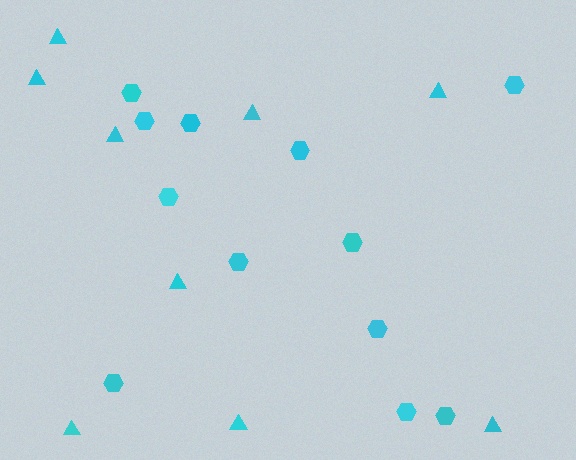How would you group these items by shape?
There are 2 groups: one group of hexagons (12) and one group of triangles (9).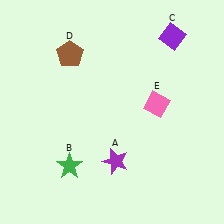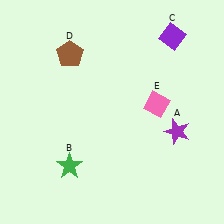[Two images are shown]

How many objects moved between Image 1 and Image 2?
1 object moved between the two images.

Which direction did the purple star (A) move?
The purple star (A) moved right.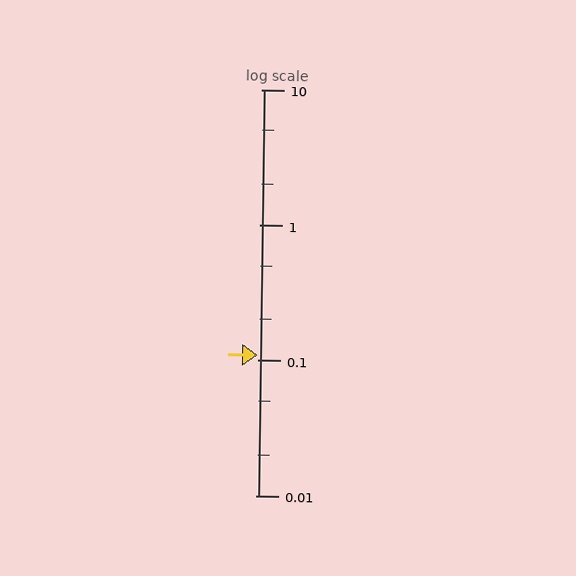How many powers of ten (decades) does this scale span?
The scale spans 3 decades, from 0.01 to 10.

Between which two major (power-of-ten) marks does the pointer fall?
The pointer is between 0.1 and 1.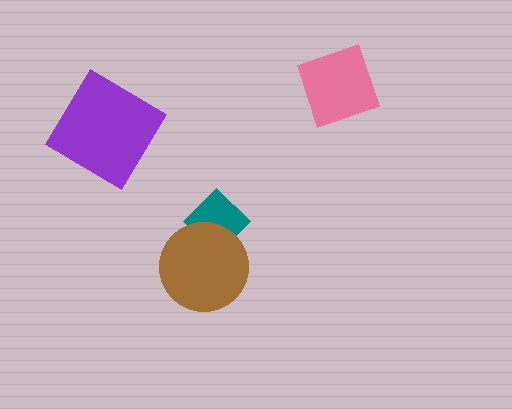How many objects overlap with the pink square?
0 objects overlap with the pink square.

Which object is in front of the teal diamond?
The brown circle is in front of the teal diamond.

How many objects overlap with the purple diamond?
0 objects overlap with the purple diamond.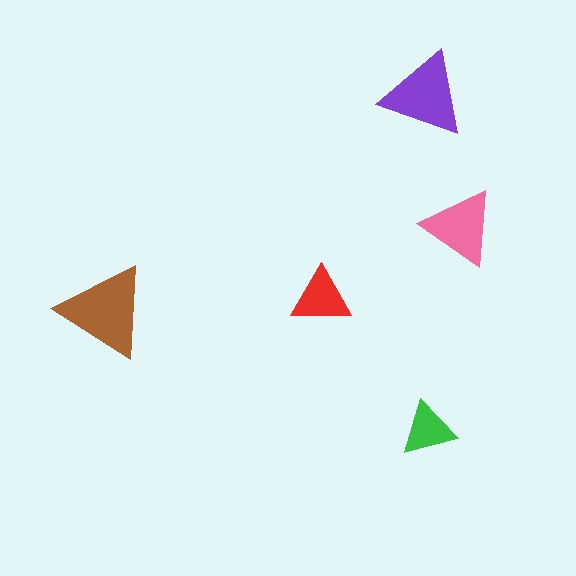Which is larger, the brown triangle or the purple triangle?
The brown one.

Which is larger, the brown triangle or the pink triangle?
The brown one.